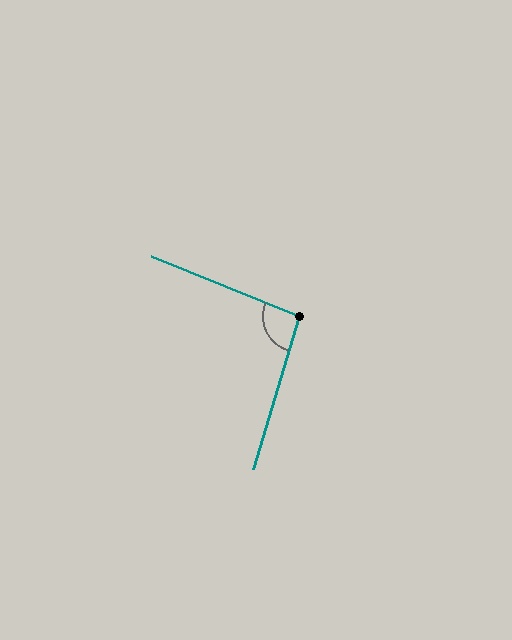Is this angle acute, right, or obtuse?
It is obtuse.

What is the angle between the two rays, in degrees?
Approximately 96 degrees.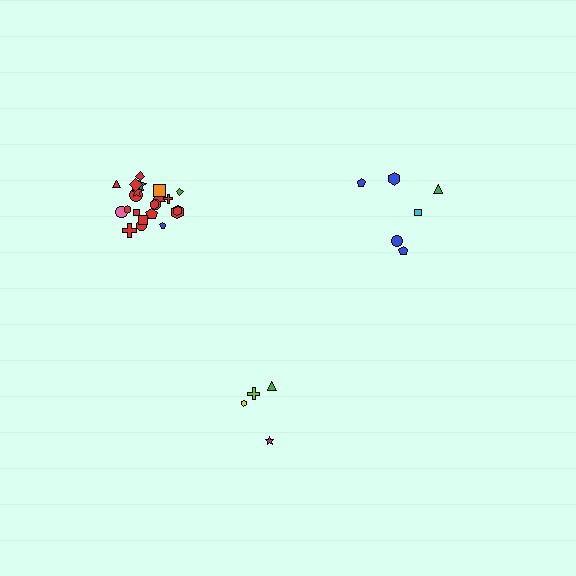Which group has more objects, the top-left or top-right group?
The top-left group.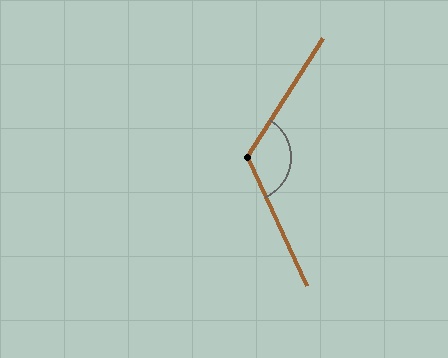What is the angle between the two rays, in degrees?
Approximately 123 degrees.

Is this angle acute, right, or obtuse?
It is obtuse.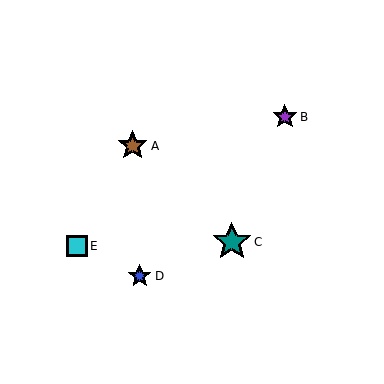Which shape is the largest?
The teal star (labeled C) is the largest.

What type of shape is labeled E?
Shape E is a cyan square.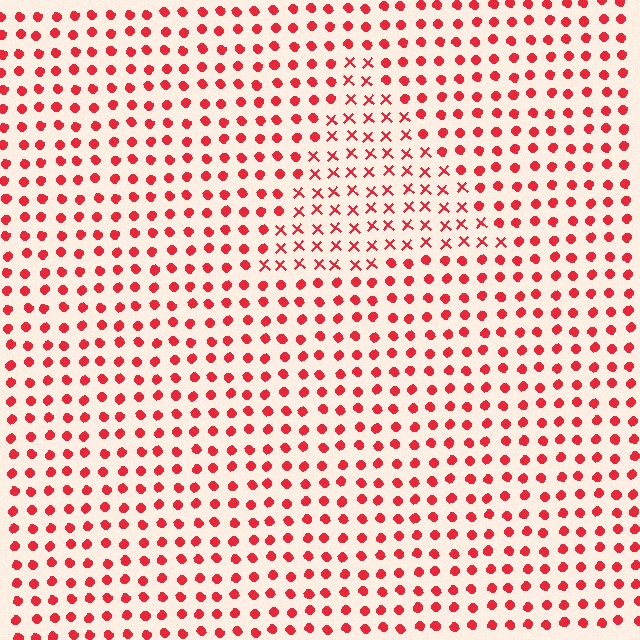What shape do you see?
I see a triangle.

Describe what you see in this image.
The image is filled with small red elements arranged in a uniform grid. A triangle-shaped region contains X marks, while the surrounding area contains circles. The boundary is defined purely by the change in element shape.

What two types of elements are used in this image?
The image uses X marks inside the triangle region and circles outside it.